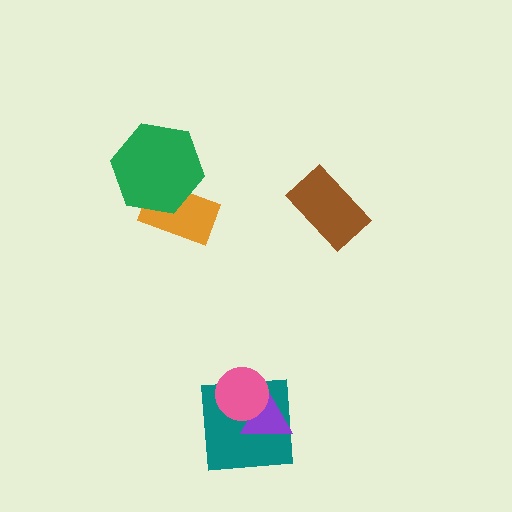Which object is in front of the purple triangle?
The pink circle is in front of the purple triangle.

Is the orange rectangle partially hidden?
Yes, it is partially covered by another shape.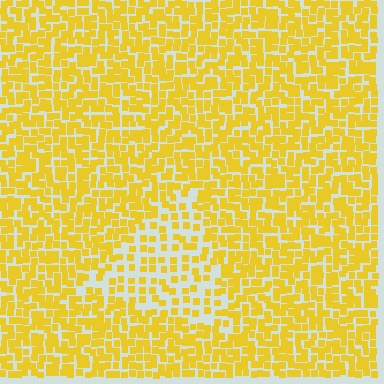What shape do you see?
I see a triangle.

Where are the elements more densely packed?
The elements are more densely packed outside the triangle boundary.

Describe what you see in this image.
The image contains small yellow elements arranged at two different densities. A triangle-shaped region is visible where the elements are less densely packed than the surrounding area.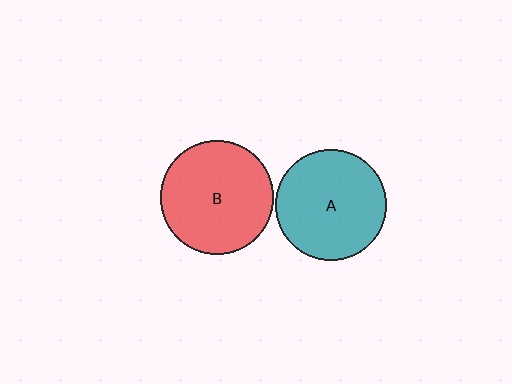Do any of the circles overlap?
No, none of the circles overlap.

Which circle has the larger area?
Circle B (red).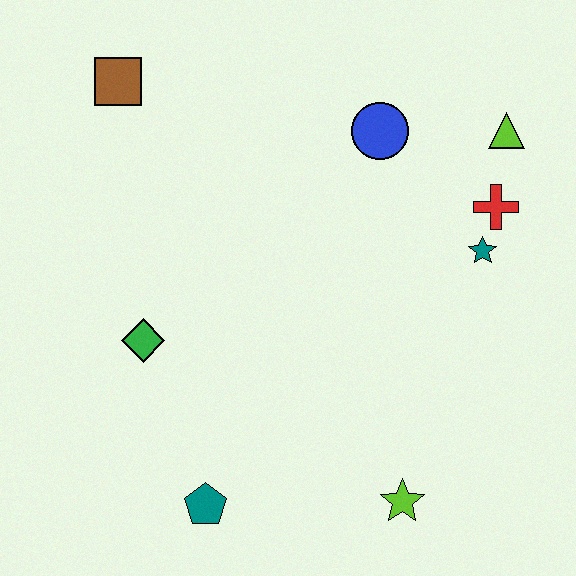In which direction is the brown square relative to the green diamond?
The brown square is above the green diamond.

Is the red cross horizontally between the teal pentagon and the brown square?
No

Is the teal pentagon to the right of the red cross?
No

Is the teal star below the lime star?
No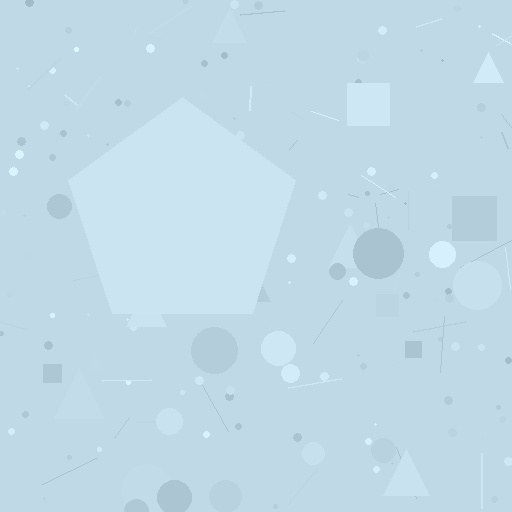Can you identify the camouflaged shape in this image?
The camouflaged shape is a pentagon.